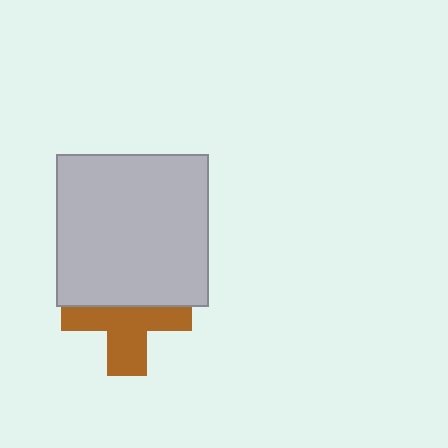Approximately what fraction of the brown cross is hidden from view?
Roughly 45% of the brown cross is hidden behind the light gray square.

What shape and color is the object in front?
The object in front is a light gray square.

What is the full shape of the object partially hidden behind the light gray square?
The partially hidden object is a brown cross.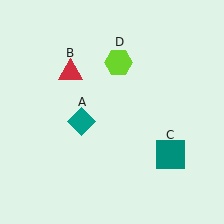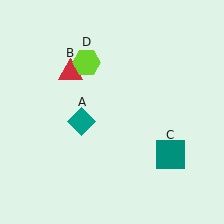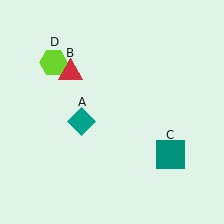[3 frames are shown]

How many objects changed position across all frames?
1 object changed position: lime hexagon (object D).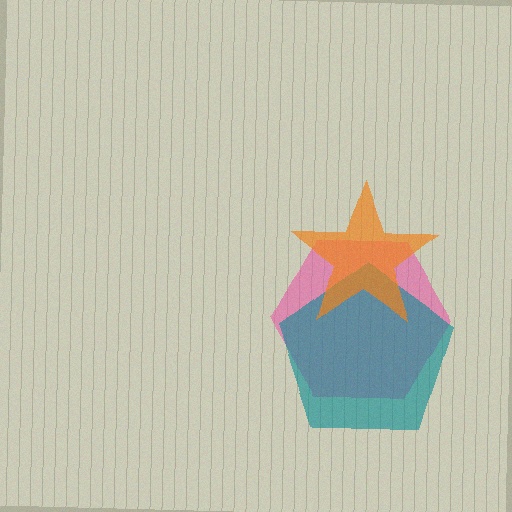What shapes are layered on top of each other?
The layered shapes are: a pink hexagon, a teal pentagon, an orange star.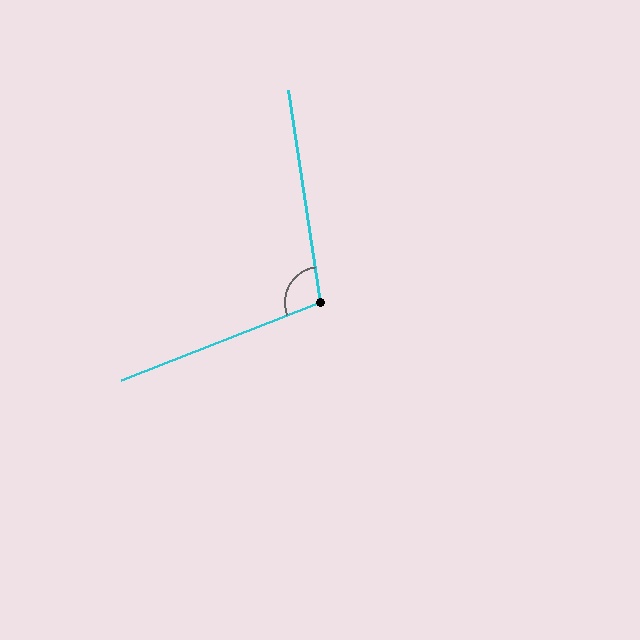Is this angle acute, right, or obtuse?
It is obtuse.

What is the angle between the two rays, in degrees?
Approximately 103 degrees.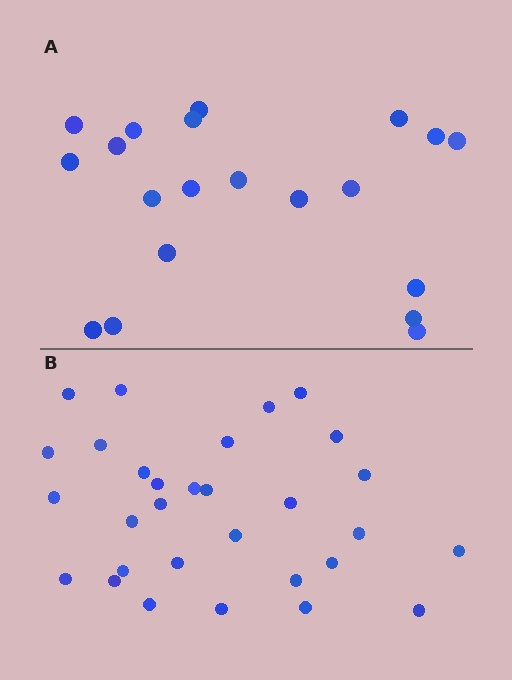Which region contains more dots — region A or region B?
Region B (the bottom region) has more dots.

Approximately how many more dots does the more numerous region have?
Region B has roughly 10 or so more dots than region A.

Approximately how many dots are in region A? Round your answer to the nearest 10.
About 20 dots.